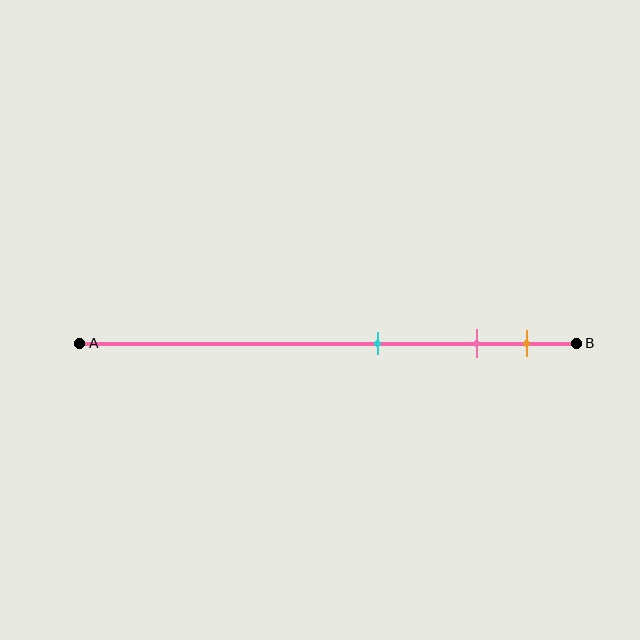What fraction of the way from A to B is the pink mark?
The pink mark is approximately 80% (0.8) of the way from A to B.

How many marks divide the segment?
There are 3 marks dividing the segment.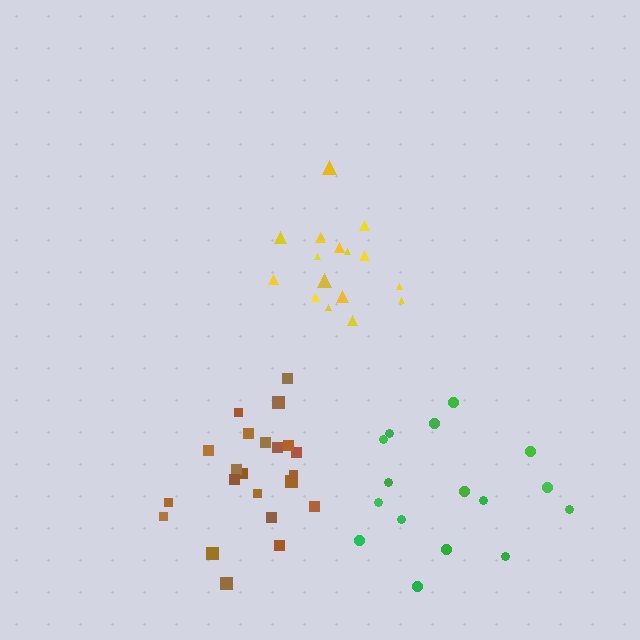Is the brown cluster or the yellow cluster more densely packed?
Yellow.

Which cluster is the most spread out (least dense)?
Green.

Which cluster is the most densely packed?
Yellow.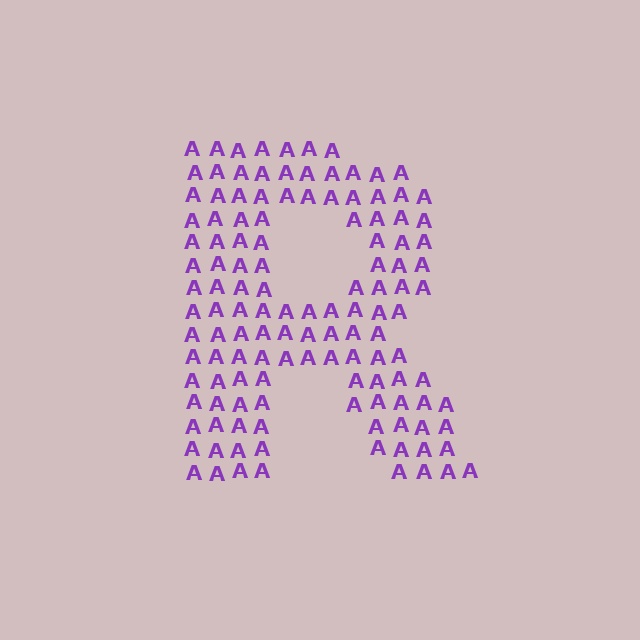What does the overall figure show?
The overall figure shows the letter R.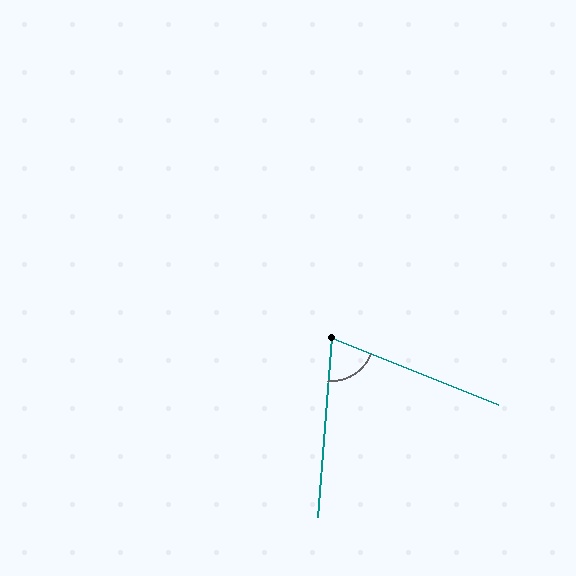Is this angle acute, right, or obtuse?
It is acute.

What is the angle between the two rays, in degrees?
Approximately 73 degrees.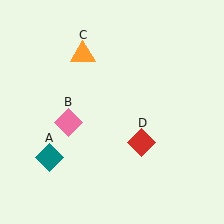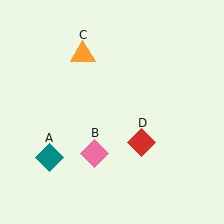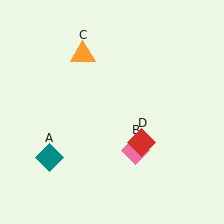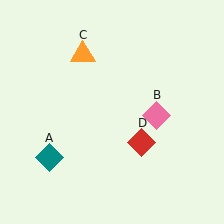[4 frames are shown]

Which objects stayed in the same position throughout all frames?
Teal diamond (object A) and orange triangle (object C) and red diamond (object D) remained stationary.